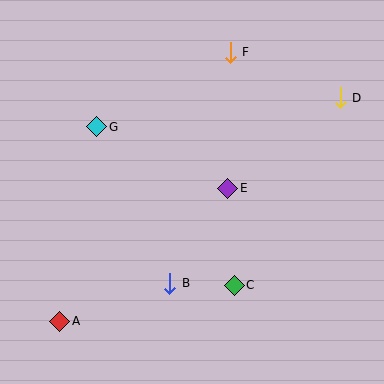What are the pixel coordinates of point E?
Point E is at (228, 188).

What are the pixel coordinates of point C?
Point C is at (234, 285).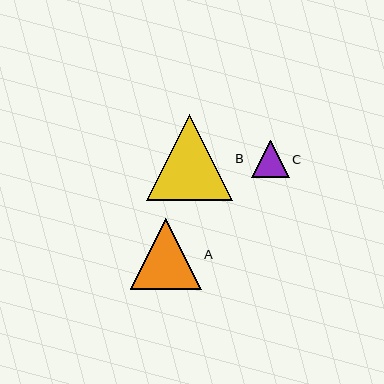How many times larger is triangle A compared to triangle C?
Triangle A is approximately 1.9 times the size of triangle C.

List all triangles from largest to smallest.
From largest to smallest: B, A, C.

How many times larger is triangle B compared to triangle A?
Triangle B is approximately 1.2 times the size of triangle A.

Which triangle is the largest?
Triangle B is the largest with a size of approximately 86 pixels.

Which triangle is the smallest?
Triangle C is the smallest with a size of approximately 38 pixels.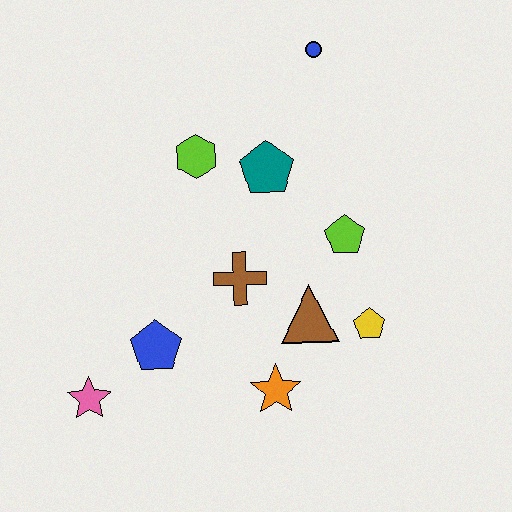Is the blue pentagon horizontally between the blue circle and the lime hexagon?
No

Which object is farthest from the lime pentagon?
The pink star is farthest from the lime pentagon.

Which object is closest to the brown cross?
The brown triangle is closest to the brown cross.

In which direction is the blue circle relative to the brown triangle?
The blue circle is above the brown triangle.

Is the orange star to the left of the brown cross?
No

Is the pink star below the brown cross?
Yes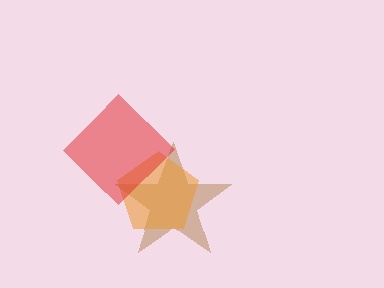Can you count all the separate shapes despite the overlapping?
Yes, there are 3 separate shapes.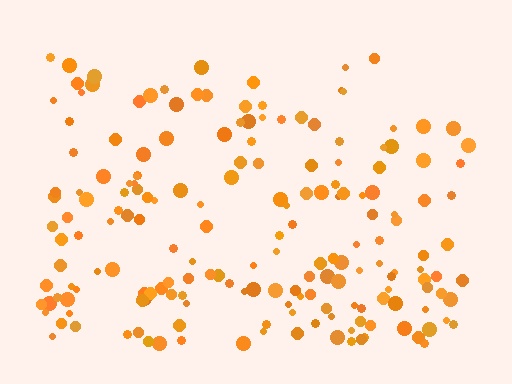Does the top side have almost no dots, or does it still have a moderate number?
Still a moderate number, just noticeably fewer than the bottom.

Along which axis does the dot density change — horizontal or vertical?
Vertical.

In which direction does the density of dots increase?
From top to bottom, with the bottom side densest.